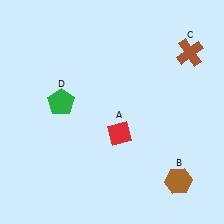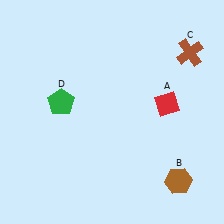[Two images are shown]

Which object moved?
The red diamond (A) moved right.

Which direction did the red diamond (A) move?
The red diamond (A) moved right.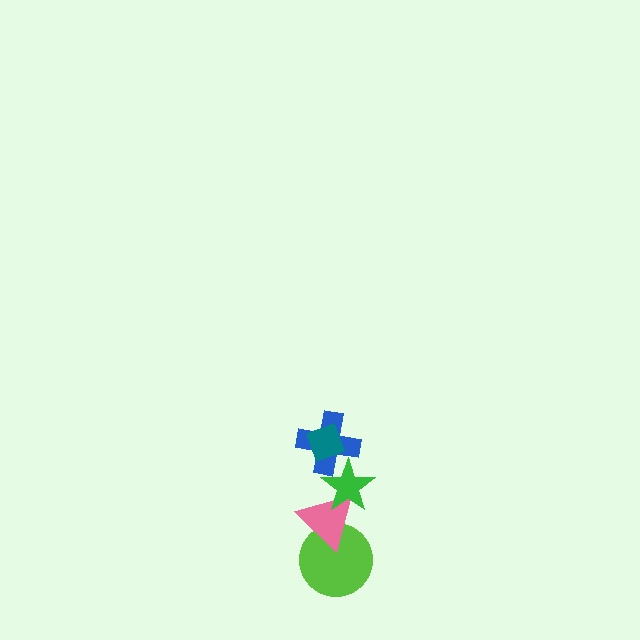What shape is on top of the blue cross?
The teal diamond is on top of the blue cross.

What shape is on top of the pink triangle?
The green star is on top of the pink triangle.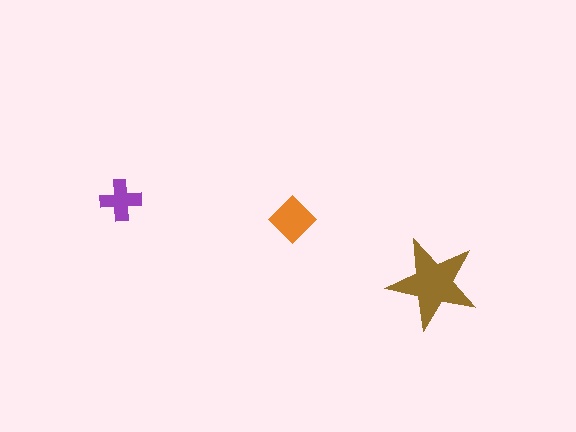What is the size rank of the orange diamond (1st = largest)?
2nd.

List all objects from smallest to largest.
The purple cross, the orange diamond, the brown star.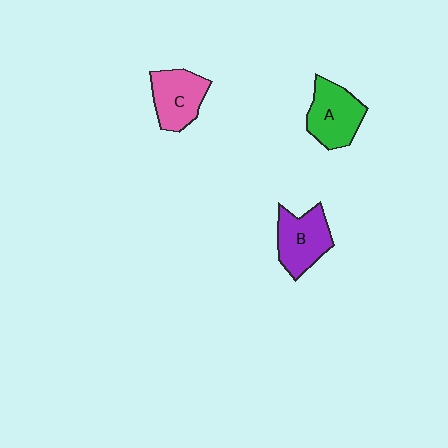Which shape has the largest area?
Shape A (green).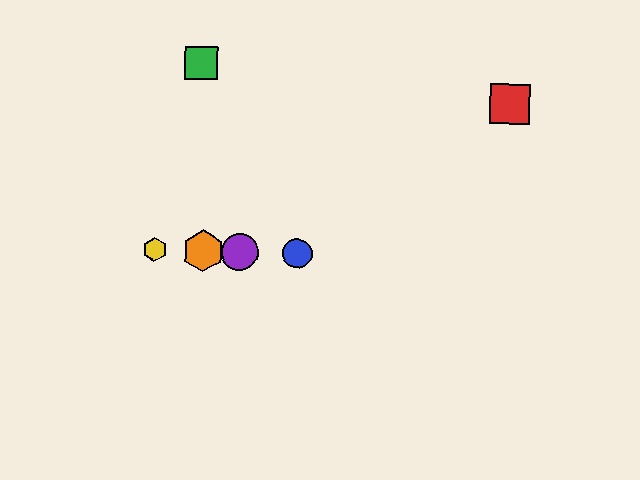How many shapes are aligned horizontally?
4 shapes (the blue circle, the yellow hexagon, the purple circle, the orange hexagon) are aligned horizontally.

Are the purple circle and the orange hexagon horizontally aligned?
Yes, both are at y≈252.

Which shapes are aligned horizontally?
The blue circle, the yellow hexagon, the purple circle, the orange hexagon are aligned horizontally.